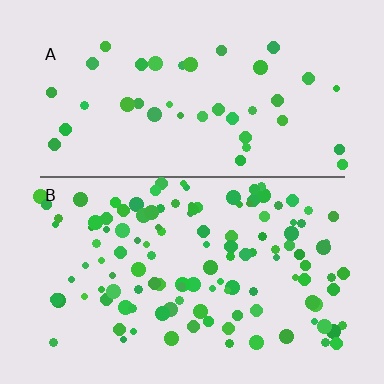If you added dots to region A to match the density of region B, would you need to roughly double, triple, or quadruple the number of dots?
Approximately triple.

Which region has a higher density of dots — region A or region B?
B (the bottom).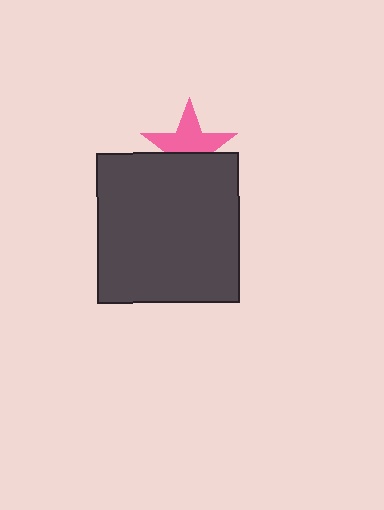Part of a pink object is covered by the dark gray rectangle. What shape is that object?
It is a star.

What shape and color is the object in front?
The object in front is a dark gray rectangle.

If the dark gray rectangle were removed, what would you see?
You would see the complete pink star.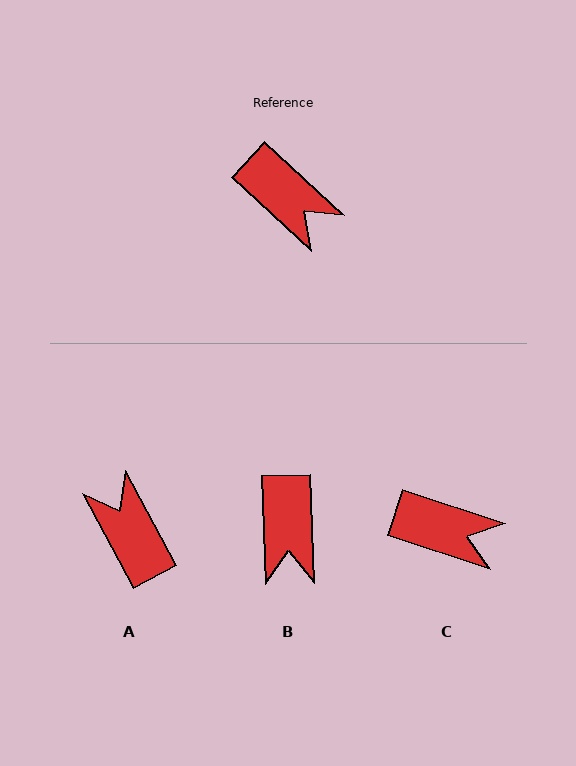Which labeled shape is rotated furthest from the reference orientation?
A, about 161 degrees away.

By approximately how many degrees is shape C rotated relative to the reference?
Approximately 24 degrees counter-clockwise.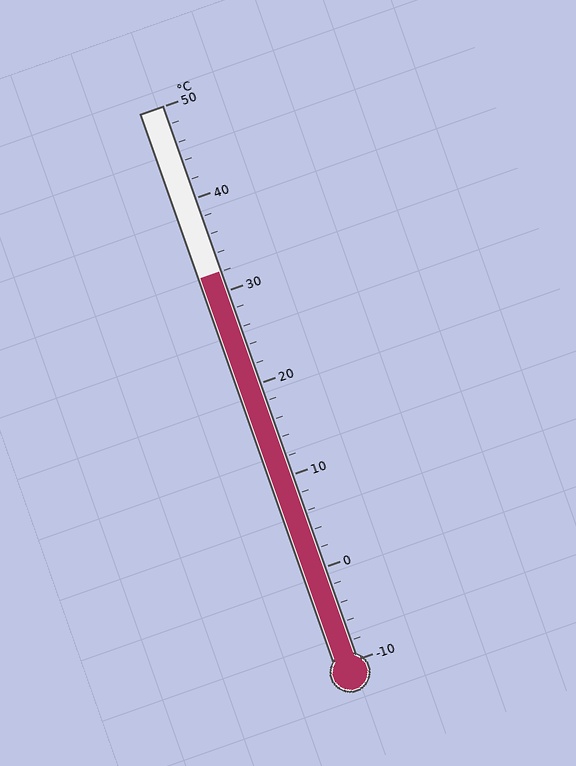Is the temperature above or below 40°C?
The temperature is below 40°C.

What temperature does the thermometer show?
The thermometer shows approximately 32°C.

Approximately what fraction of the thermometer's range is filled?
The thermometer is filled to approximately 70% of its range.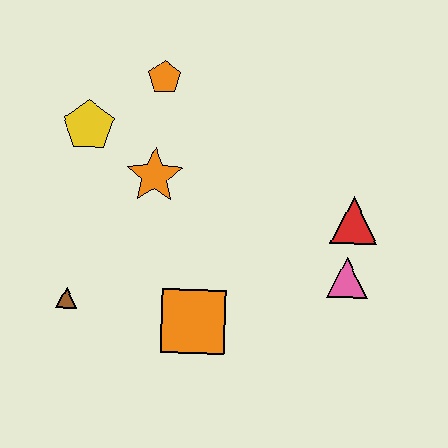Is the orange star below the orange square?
No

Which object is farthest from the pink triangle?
The yellow pentagon is farthest from the pink triangle.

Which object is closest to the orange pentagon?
The yellow pentagon is closest to the orange pentagon.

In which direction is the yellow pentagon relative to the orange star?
The yellow pentagon is to the left of the orange star.